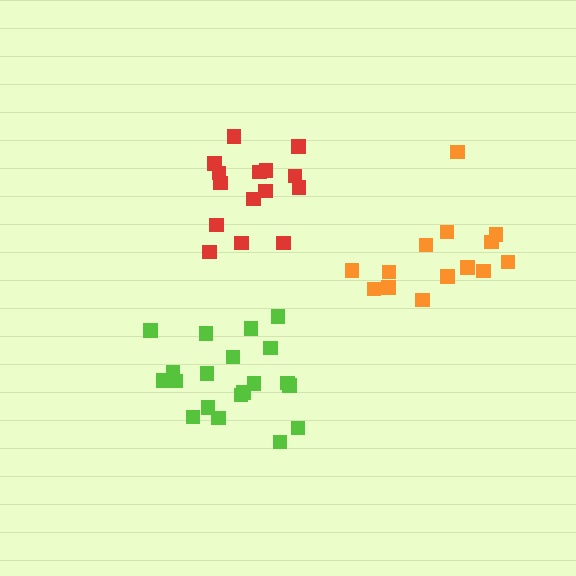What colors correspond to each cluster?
The clusters are colored: orange, lime, red.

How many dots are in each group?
Group 1: 14 dots, Group 2: 20 dots, Group 3: 15 dots (49 total).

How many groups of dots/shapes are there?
There are 3 groups.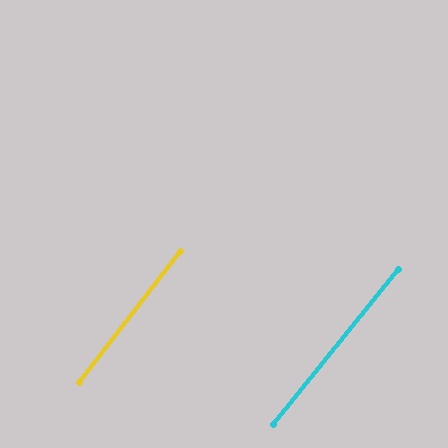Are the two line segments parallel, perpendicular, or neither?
Parallel — their directions differ by only 1.4°.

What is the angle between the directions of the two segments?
Approximately 1 degree.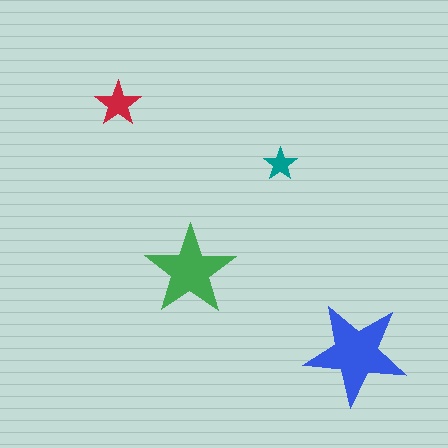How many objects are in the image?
There are 4 objects in the image.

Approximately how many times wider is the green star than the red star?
About 2 times wider.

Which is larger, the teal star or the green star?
The green one.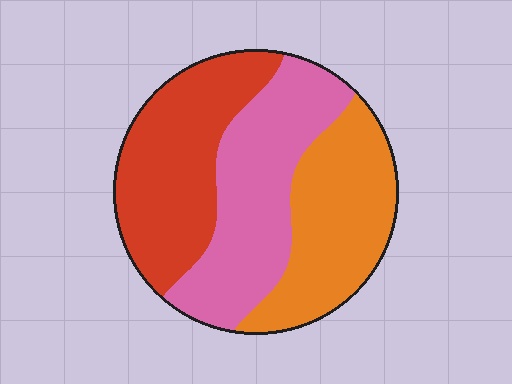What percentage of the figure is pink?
Pink covers 35% of the figure.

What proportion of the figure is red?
Red covers roughly 35% of the figure.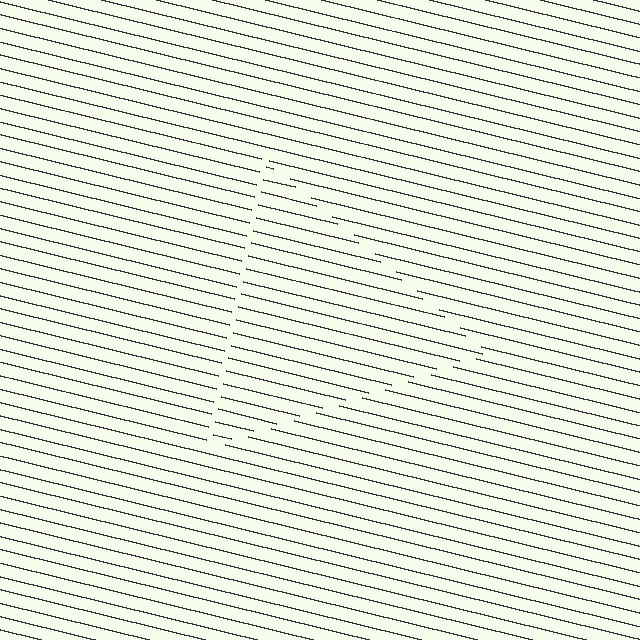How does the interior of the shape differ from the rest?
The interior of the shape contains the same grating, shifted by half a period — the contour is defined by the phase discontinuity where line-ends from the inner and outer gratings abut.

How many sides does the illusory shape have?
3 sides — the line-ends trace a triangle.